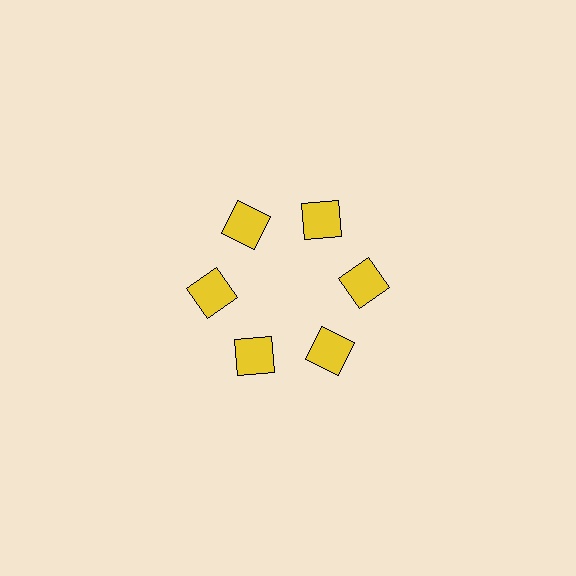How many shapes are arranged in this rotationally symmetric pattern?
There are 6 shapes, arranged in 6 groups of 1.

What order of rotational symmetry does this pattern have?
This pattern has 6-fold rotational symmetry.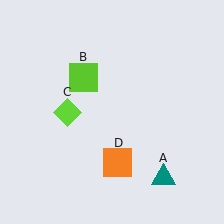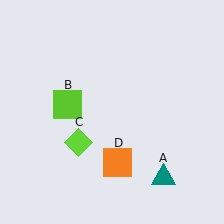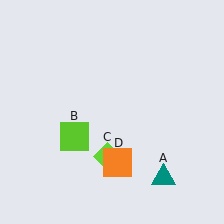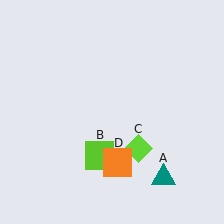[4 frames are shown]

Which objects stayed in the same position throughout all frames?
Teal triangle (object A) and orange square (object D) remained stationary.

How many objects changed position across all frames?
2 objects changed position: lime square (object B), lime diamond (object C).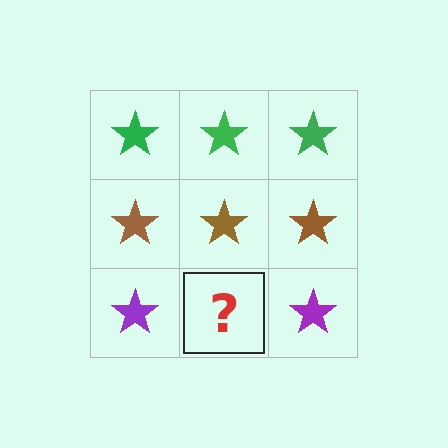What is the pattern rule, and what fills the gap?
The rule is that each row has a consistent color. The gap should be filled with a purple star.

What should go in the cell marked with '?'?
The missing cell should contain a purple star.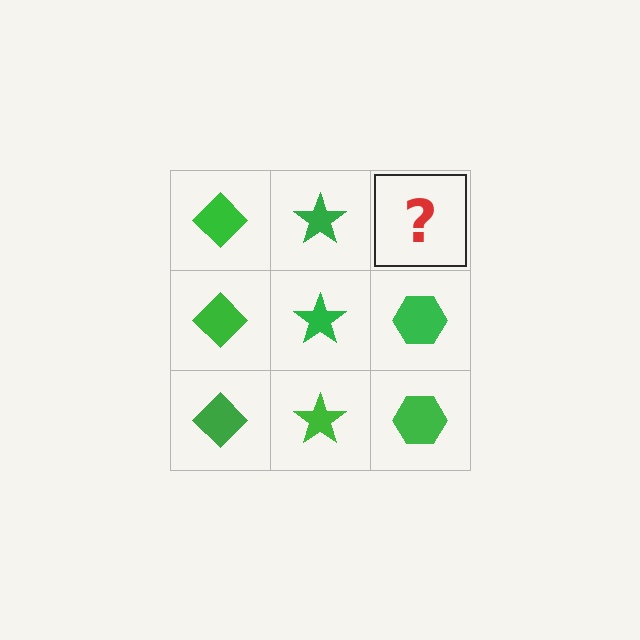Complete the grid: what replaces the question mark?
The question mark should be replaced with a green hexagon.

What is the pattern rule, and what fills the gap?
The rule is that each column has a consistent shape. The gap should be filled with a green hexagon.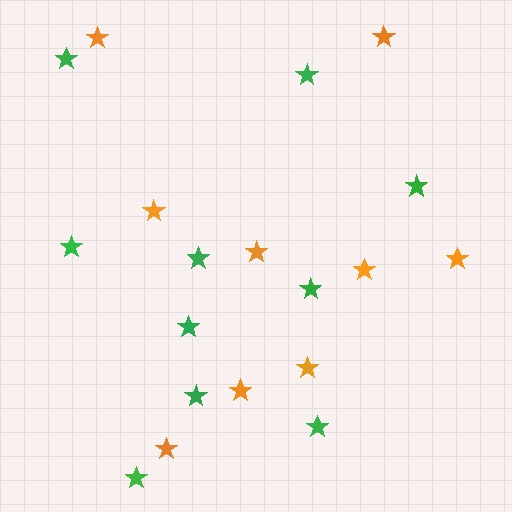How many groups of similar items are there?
There are 2 groups: one group of green stars (10) and one group of orange stars (9).